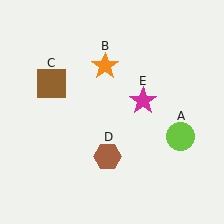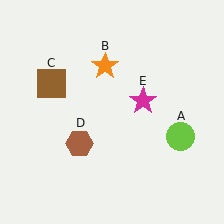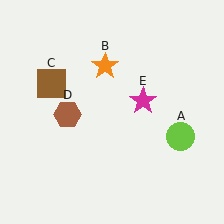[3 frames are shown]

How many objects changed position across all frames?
1 object changed position: brown hexagon (object D).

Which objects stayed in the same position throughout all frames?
Lime circle (object A) and orange star (object B) and brown square (object C) and magenta star (object E) remained stationary.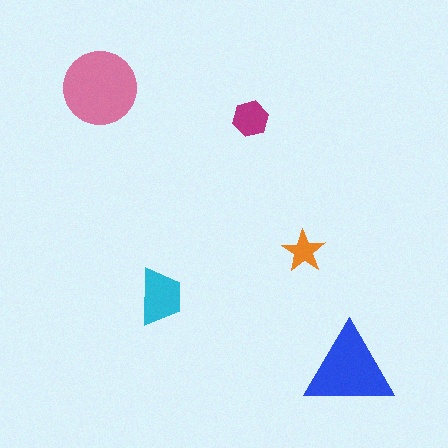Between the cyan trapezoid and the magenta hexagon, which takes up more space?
The cyan trapezoid.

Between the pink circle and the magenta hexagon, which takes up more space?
The pink circle.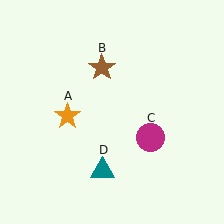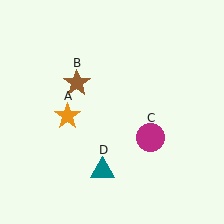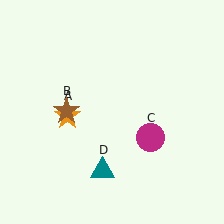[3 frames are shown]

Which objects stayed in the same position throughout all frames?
Orange star (object A) and magenta circle (object C) and teal triangle (object D) remained stationary.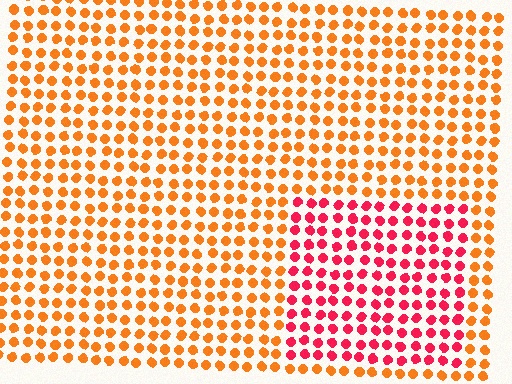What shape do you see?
I see a rectangle.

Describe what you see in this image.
The image is filled with small orange elements in a uniform arrangement. A rectangle-shaped region is visible where the elements are tinted to a slightly different hue, forming a subtle color boundary.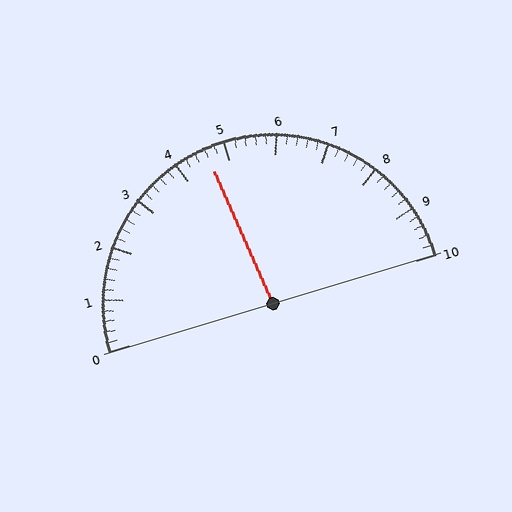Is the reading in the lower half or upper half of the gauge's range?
The reading is in the lower half of the range (0 to 10).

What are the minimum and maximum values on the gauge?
The gauge ranges from 0 to 10.